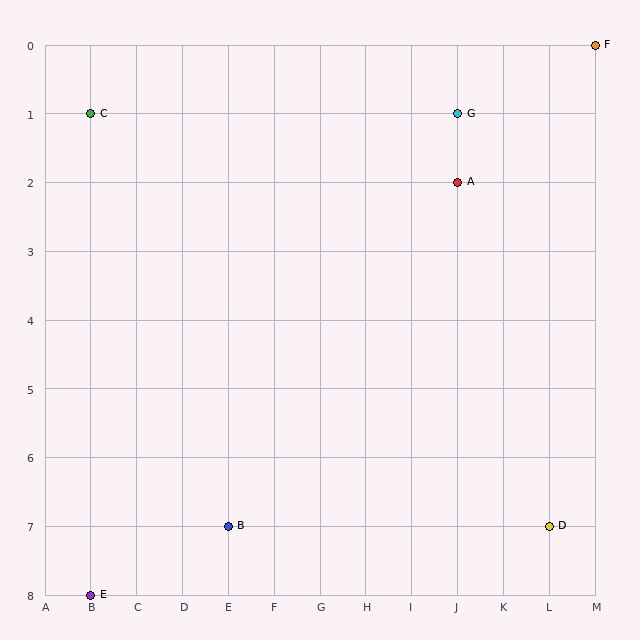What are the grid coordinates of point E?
Point E is at grid coordinates (B, 8).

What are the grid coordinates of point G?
Point G is at grid coordinates (J, 1).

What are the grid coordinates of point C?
Point C is at grid coordinates (B, 1).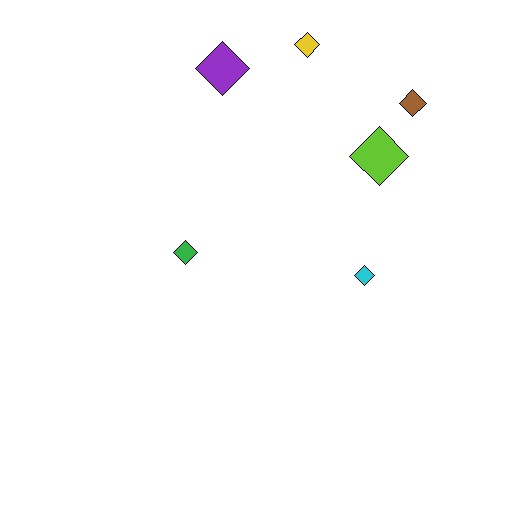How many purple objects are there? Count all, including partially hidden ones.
There is 1 purple object.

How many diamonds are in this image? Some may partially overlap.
There are 6 diamonds.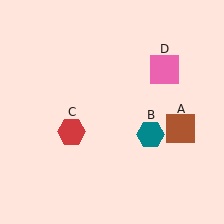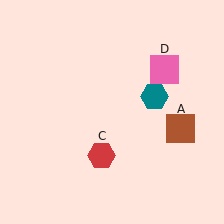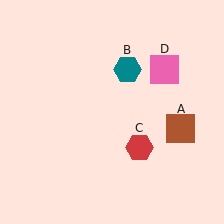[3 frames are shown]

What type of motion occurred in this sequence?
The teal hexagon (object B), red hexagon (object C) rotated counterclockwise around the center of the scene.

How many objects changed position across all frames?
2 objects changed position: teal hexagon (object B), red hexagon (object C).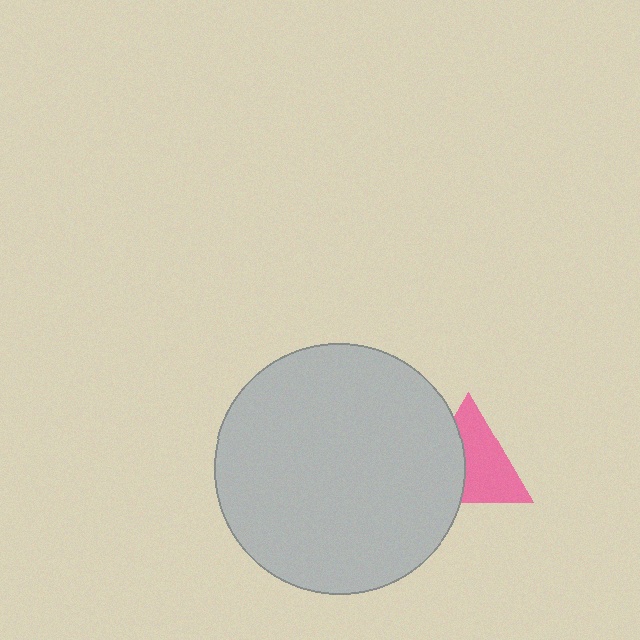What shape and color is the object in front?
The object in front is a light gray circle.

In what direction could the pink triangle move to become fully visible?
The pink triangle could move right. That would shift it out from behind the light gray circle entirely.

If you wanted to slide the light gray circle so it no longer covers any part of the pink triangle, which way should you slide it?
Slide it left — that is the most direct way to separate the two shapes.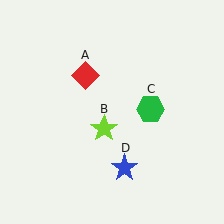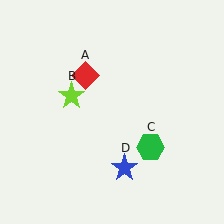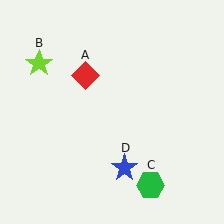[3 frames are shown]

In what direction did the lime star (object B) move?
The lime star (object B) moved up and to the left.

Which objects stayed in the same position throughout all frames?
Red diamond (object A) and blue star (object D) remained stationary.